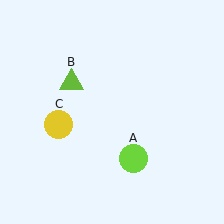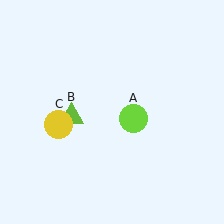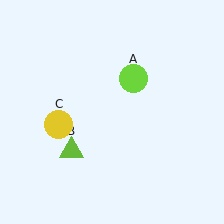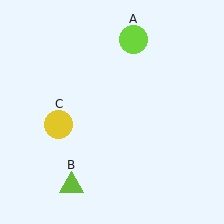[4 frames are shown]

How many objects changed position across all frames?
2 objects changed position: lime circle (object A), lime triangle (object B).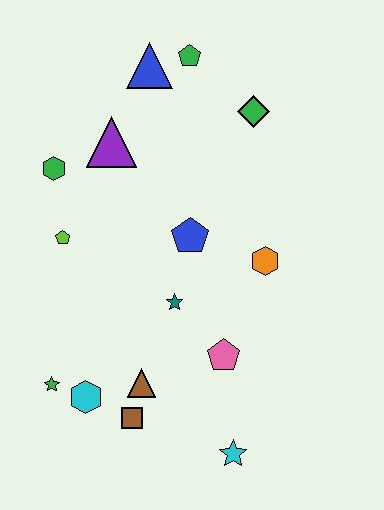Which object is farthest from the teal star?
The green pentagon is farthest from the teal star.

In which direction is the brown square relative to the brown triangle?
The brown square is below the brown triangle.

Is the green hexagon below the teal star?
No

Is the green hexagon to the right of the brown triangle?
No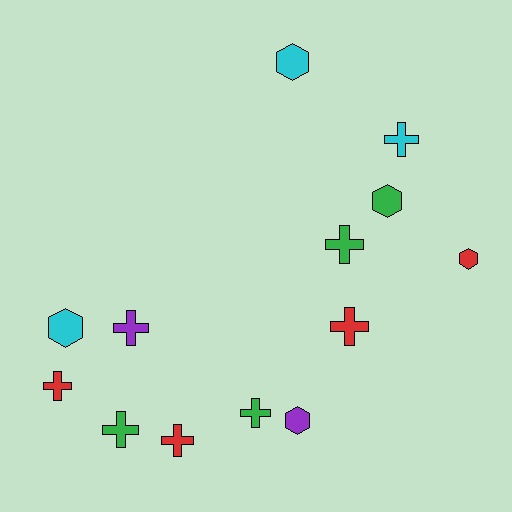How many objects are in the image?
There are 13 objects.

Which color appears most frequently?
Green, with 4 objects.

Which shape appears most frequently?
Cross, with 8 objects.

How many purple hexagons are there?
There is 1 purple hexagon.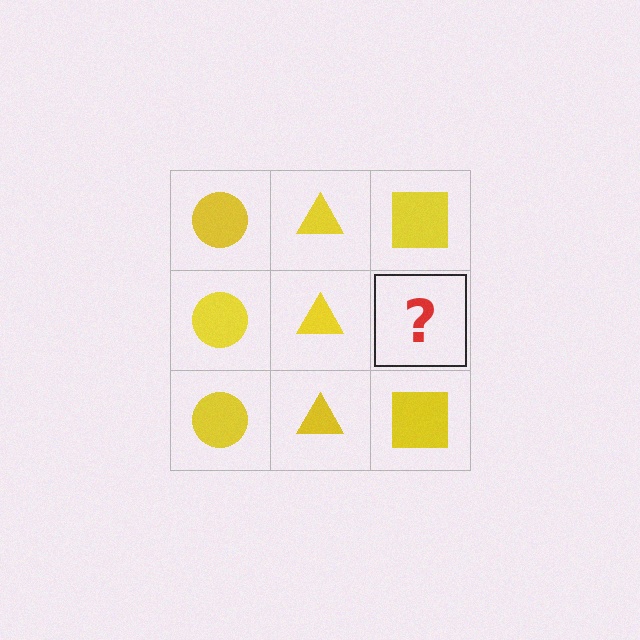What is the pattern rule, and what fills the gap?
The rule is that each column has a consistent shape. The gap should be filled with a yellow square.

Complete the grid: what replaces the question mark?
The question mark should be replaced with a yellow square.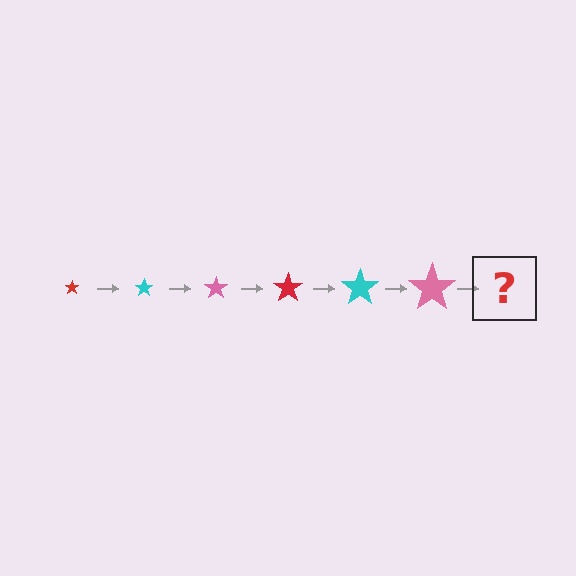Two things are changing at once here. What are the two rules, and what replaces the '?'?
The two rules are that the star grows larger each step and the color cycles through red, cyan, and pink. The '?' should be a red star, larger than the previous one.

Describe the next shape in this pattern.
It should be a red star, larger than the previous one.